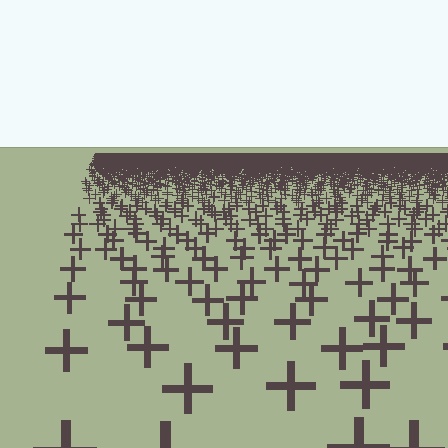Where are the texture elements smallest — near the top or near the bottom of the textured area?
Near the top.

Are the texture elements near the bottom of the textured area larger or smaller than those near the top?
Larger. Near the bottom, elements are closer to the viewer and appear at a bigger on-screen size.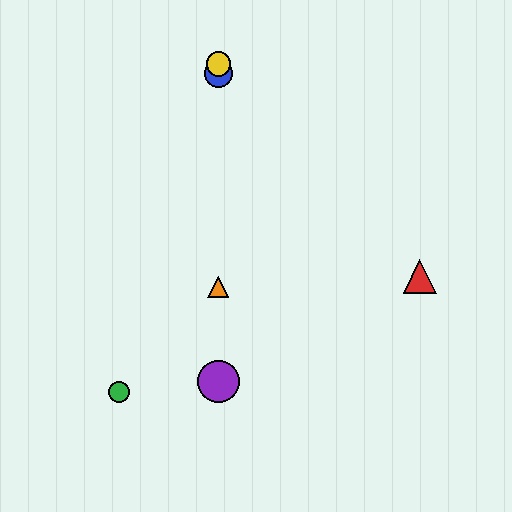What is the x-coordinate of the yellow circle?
The yellow circle is at x≈218.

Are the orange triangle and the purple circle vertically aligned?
Yes, both are at x≈218.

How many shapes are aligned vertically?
4 shapes (the blue circle, the yellow circle, the purple circle, the orange triangle) are aligned vertically.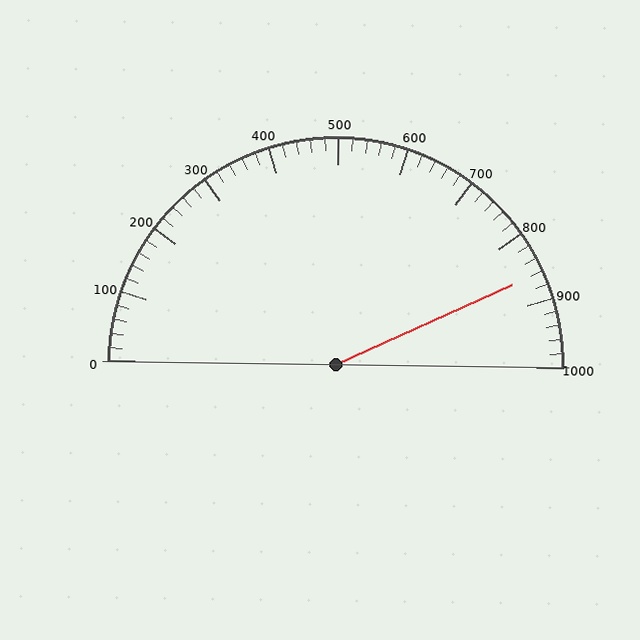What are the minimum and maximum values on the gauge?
The gauge ranges from 0 to 1000.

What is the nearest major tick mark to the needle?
The nearest major tick mark is 900.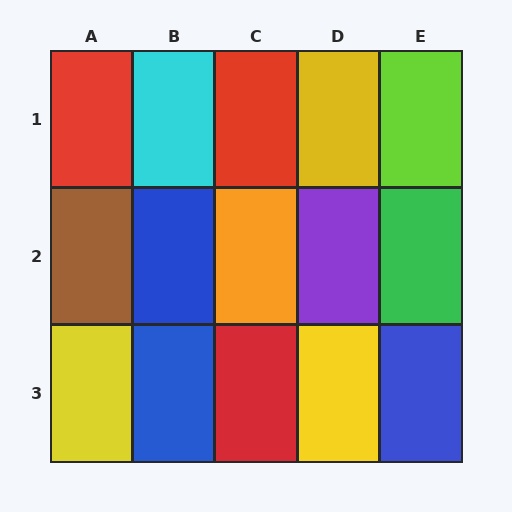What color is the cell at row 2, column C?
Orange.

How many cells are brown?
1 cell is brown.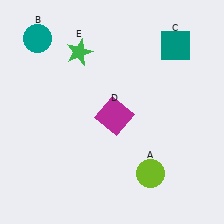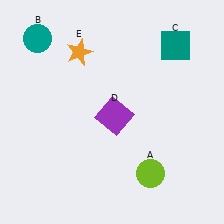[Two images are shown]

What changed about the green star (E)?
In Image 1, E is green. In Image 2, it changed to orange.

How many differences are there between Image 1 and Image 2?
There are 2 differences between the two images.